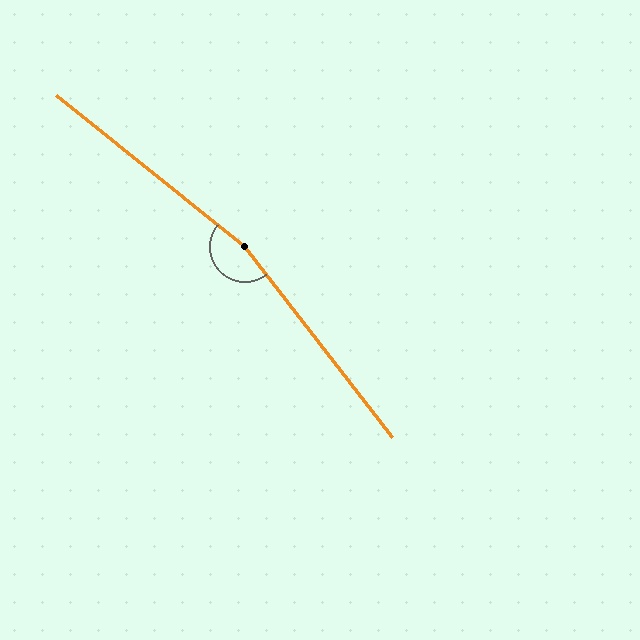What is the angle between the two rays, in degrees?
Approximately 167 degrees.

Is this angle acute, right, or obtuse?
It is obtuse.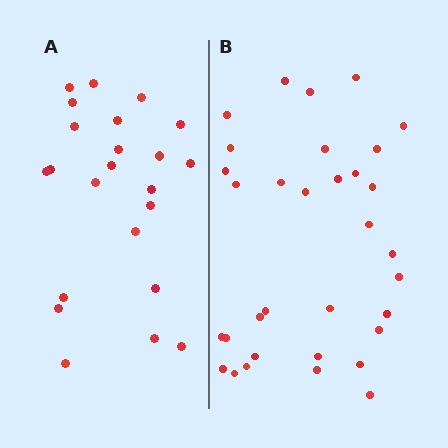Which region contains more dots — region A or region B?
Region B (the right region) has more dots.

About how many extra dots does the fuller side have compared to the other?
Region B has roughly 10 or so more dots than region A.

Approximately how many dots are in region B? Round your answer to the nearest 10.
About 30 dots. (The exact count is 33, which rounds to 30.)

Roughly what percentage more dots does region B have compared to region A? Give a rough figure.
About 45% more.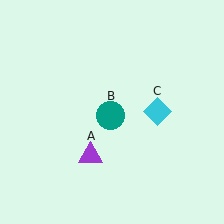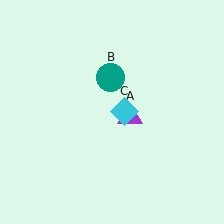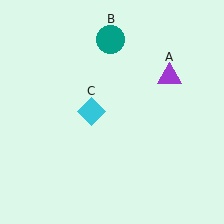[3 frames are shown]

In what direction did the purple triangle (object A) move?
The purple triangle (object A) moved up and to the right.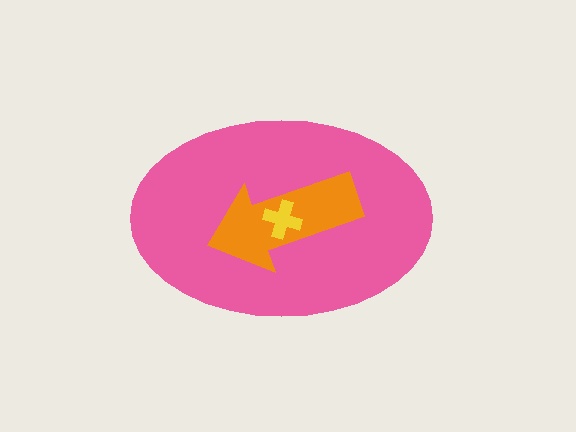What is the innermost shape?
The yellow cross.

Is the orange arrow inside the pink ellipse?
Yes.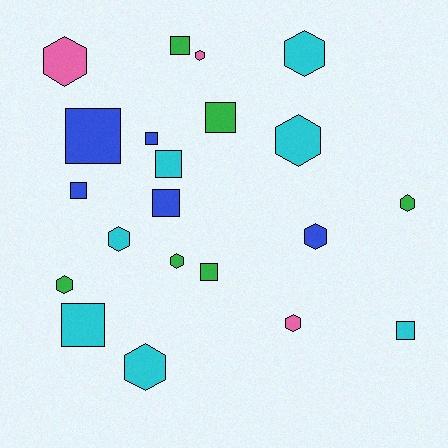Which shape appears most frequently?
Hexagon, with 11 objects.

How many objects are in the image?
There are 21 objects.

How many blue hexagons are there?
There is 1 blue hexagon.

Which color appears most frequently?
Cyan, with 7 objects.